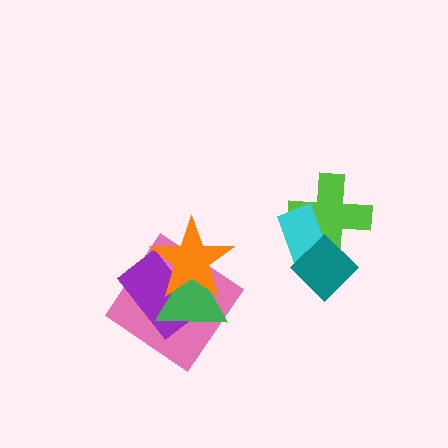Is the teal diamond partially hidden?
No, no other shape covers it.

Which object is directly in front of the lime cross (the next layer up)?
The cyan rectangle is directly in front of the lime cross.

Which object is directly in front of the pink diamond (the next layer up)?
The purple rectangle is directly in front of the pink diamond.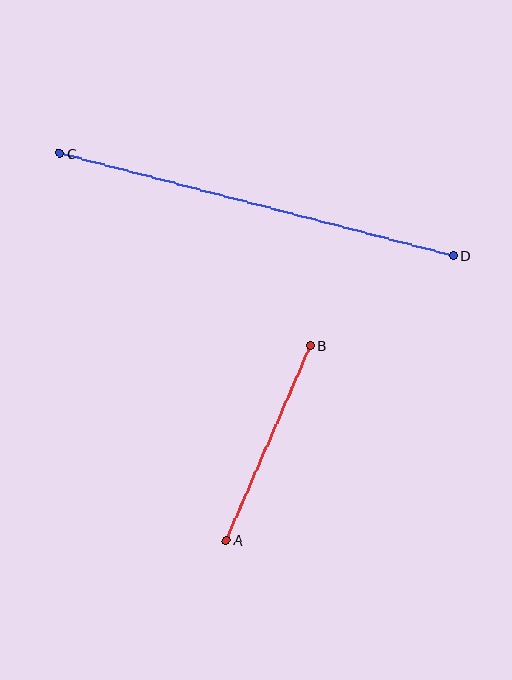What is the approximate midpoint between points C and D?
The midpoint is at approximately (256, 205) pixels.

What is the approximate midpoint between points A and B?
The midpoint is at approximately (268, 443) pixels.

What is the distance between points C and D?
The distance is approximately 407 pixels.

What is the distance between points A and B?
The distance is approximately 212 pixels.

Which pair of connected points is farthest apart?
Points C and D are farthest apart.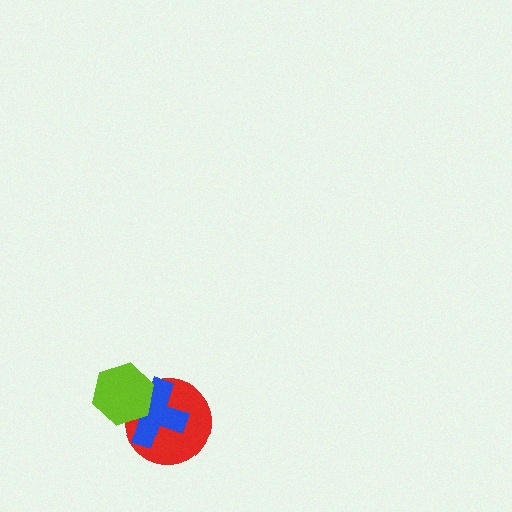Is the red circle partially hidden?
Yes, it is partially covered by another shape.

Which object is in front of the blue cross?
The lime hexagon is in front of the blue cross.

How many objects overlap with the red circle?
2 objects overlap with the red circle.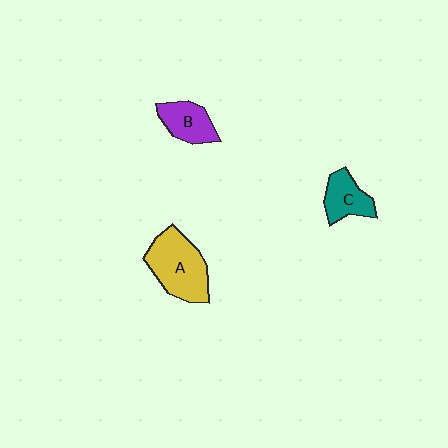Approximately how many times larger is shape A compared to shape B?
Approximately 1.7 times.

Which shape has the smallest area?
Shape C (teal).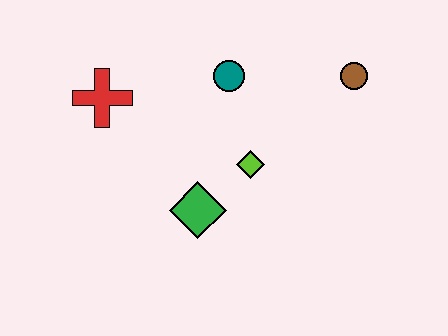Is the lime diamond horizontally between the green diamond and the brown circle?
Yes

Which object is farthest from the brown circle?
The red cross is farthest from the brown circle.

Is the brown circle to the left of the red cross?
No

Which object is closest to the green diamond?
The lime diamond is closest to the green diamond.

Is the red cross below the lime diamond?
No